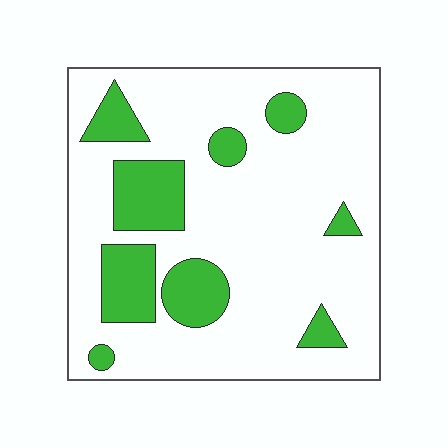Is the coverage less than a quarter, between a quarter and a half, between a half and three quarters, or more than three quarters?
Less than a quarter.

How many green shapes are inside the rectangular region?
9.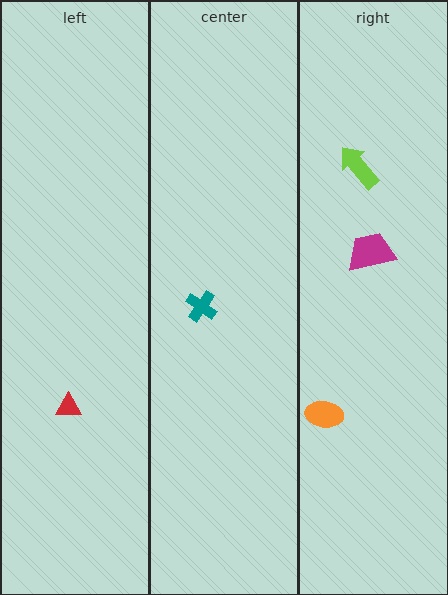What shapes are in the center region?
The teal cross.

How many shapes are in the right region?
3.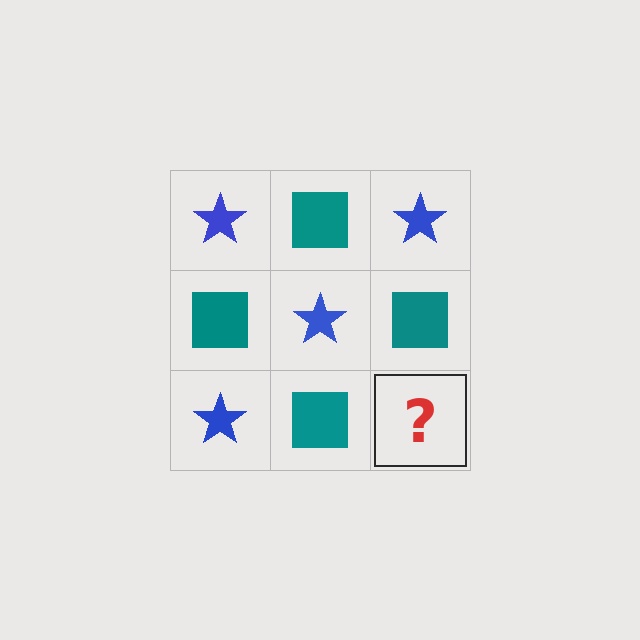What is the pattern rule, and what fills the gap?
The rule is that it alternates blue star and teal square in a checkerboard pattern. The gap should be filled with a blue star.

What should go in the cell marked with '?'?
The missing cell should contain a blue star.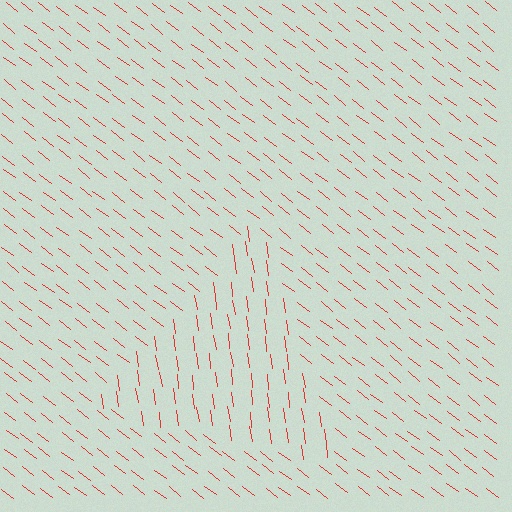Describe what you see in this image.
The image is filled with small red line segments. A triangle region in the image has lines oriented differently from the surrounding lines, creating a visible texture boundary.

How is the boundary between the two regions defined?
The boundary is defined purely by a change in line orientation (approximately 45 degrees difference). All lines are the same color and thickness.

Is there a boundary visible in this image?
Yes, there is a texture boundary formed by a change in line orientation.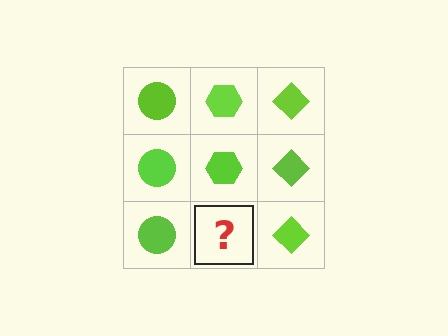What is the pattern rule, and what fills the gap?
The rule is that each column has a consistent shape. The gap should be filled with a lime hexagon.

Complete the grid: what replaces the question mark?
The question mark should be replaced with a lime hexagon.